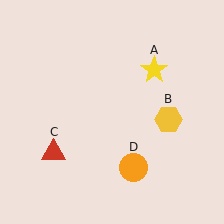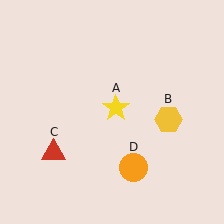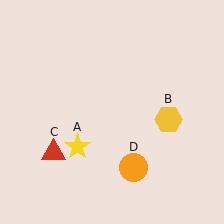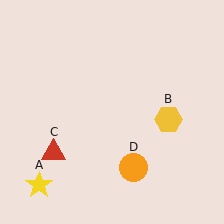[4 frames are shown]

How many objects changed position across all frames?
1 object changed position: yellow star (object A).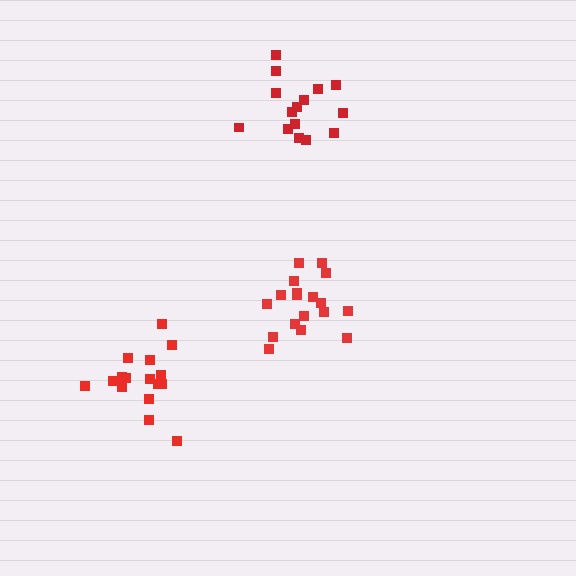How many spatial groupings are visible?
There are 3 spatial groupings.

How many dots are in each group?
Group 1: 18 dots, Group 2: 16 dots, Group 3: 15 dots (49 total).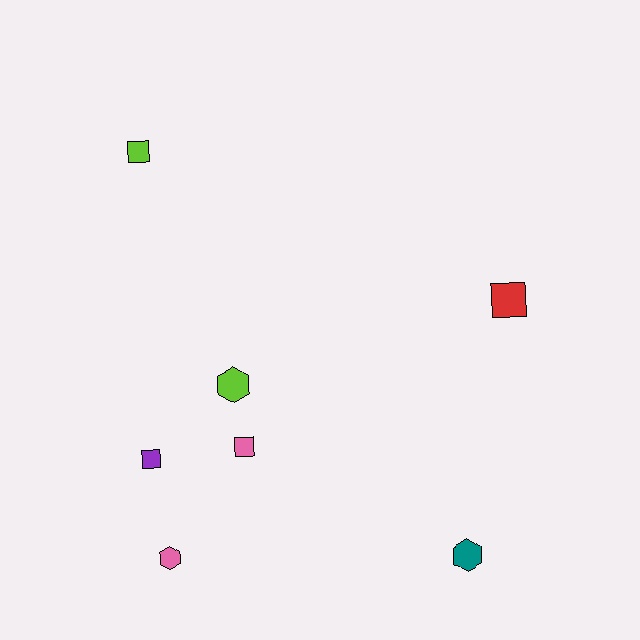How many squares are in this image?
There are 4 squares.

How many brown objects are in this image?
There are no brown objects.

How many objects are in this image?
There are 7 objects.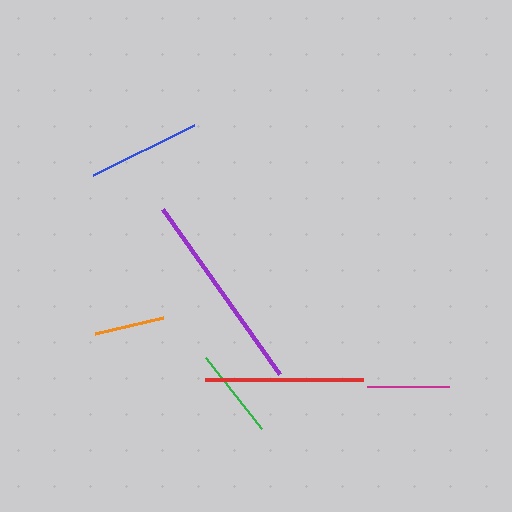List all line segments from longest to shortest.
From longest to shortest: purple, red, blue, green, magenta, orange.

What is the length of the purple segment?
The purple segment is approximately 202 pixels long.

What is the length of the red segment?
The red segment is approximately 159 pixels long.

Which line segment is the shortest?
The orange line is the shortest at approximately 70 pixels.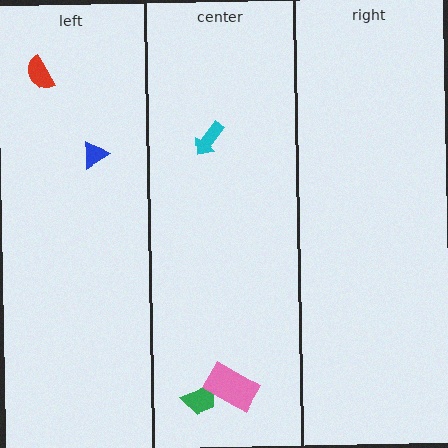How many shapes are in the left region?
2.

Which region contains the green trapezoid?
The center region.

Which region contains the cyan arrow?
The center region.